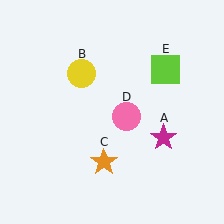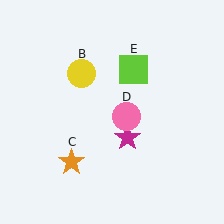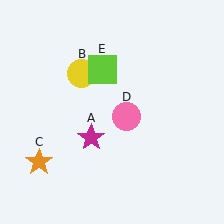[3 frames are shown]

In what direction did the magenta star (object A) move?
The magenta star (object A) moved left.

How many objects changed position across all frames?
3 objects changed position: magenta star (object A), orange star (object C), lime square (object E).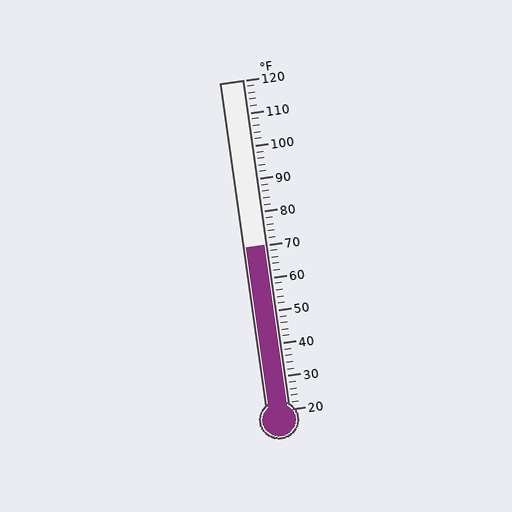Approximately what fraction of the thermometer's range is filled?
The thermometer is filled to approximately 50% of its range.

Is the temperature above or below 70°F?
The temperature is at 70°F.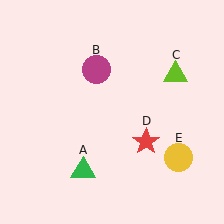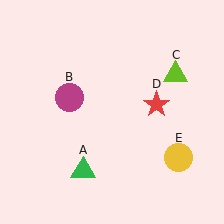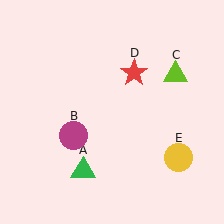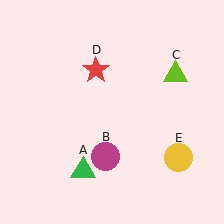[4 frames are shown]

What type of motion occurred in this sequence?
The magenta circle (object B), red star (object D) rotated counterclockwise around the center of the scene.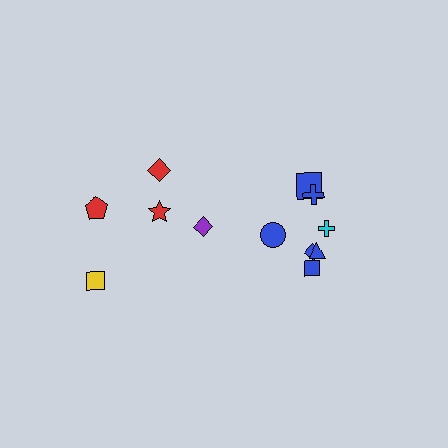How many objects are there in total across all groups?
There are 12 objects.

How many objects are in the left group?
There are 5 objects.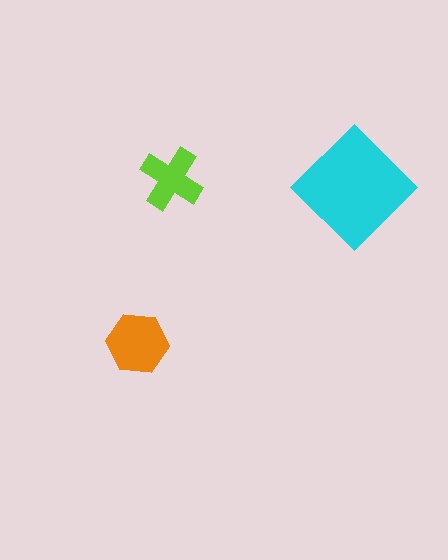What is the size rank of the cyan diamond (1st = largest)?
1st.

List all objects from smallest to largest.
The lime cross, the orange hexagon, the cyan diamond.